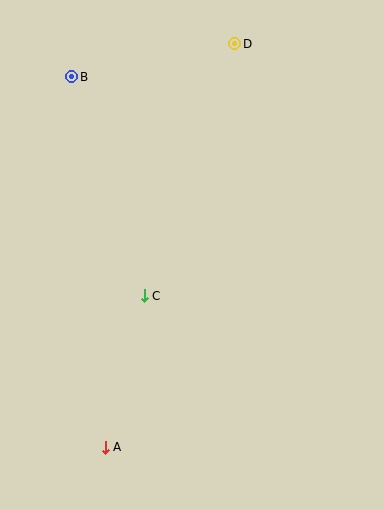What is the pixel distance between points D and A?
The distance between D and A is 424 pixels.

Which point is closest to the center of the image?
Point C at (144, 296) is closest to the center.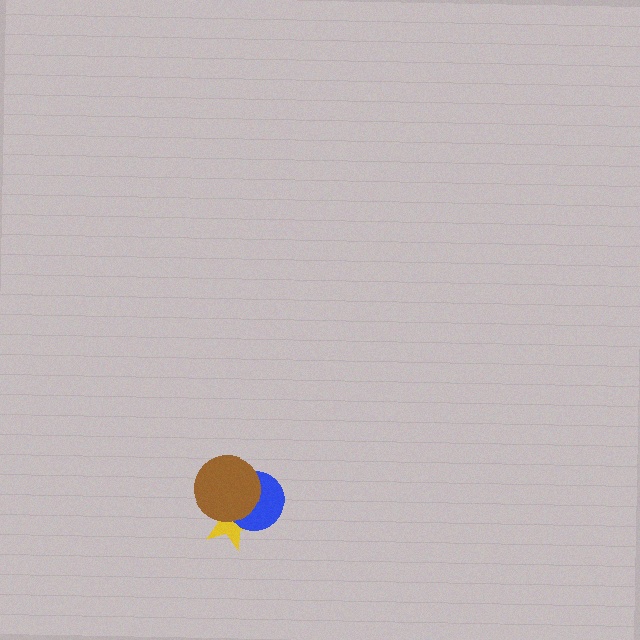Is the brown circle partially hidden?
No, no other shape covers it.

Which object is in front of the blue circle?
The brown circle is in front of the blue circle.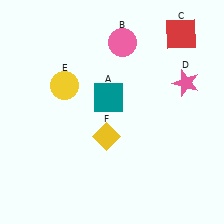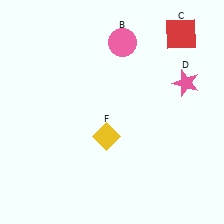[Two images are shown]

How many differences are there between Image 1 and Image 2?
There are 2 differences between the two images.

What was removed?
The teal square (A), the yellow circle (E) were removed in Image 2.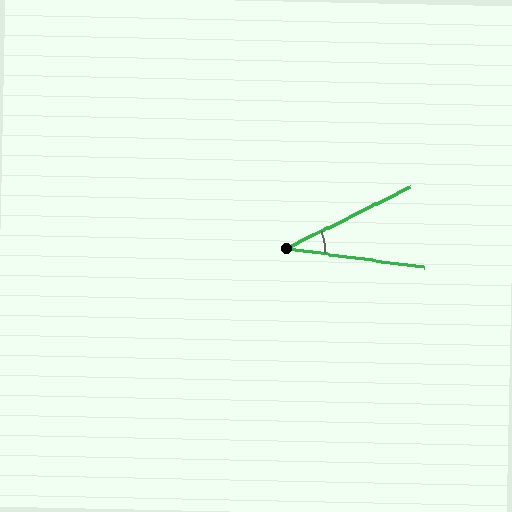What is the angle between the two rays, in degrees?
Approximately 34 degrees.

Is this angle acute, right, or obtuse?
It is acute.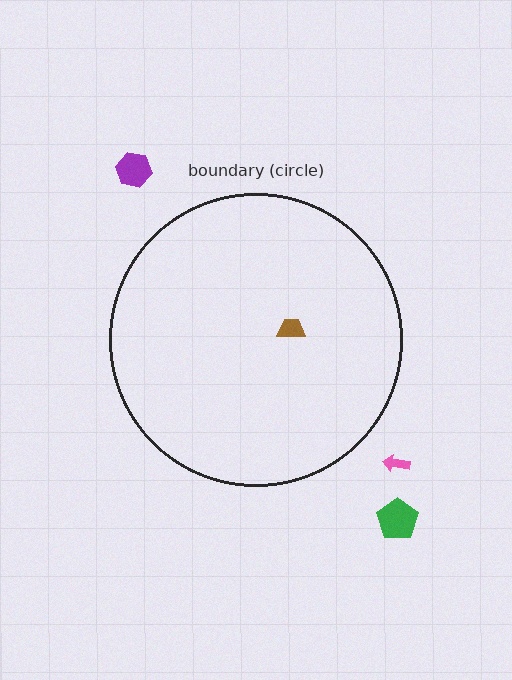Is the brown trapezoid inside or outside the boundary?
Inside.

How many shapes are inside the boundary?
1 inside, 3 outside.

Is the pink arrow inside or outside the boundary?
Outside.